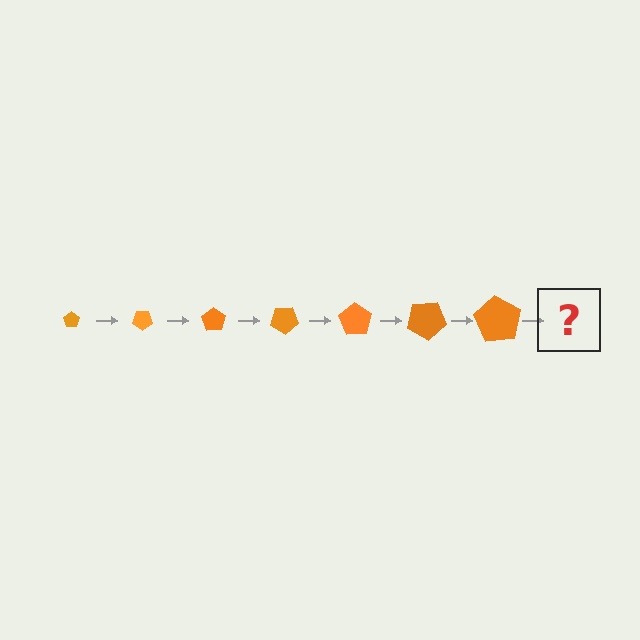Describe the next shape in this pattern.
It should be a pentagon, larger than the previous one and rotated 245 degrees from the start.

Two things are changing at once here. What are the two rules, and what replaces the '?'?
The two rules are that the pentagon grows larger each step and it rotates 35 degrees each step. The '?' should be a pentagon, larger than the previous one and rotated 245 degrees from the start.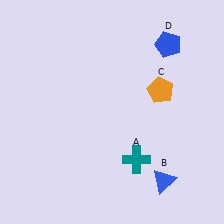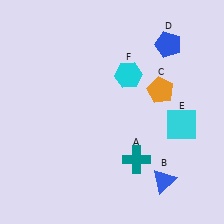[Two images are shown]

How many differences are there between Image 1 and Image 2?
There are 2 differences between the two images.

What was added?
A cyan square (E), a cyan hexagon (F) were added in Image 2.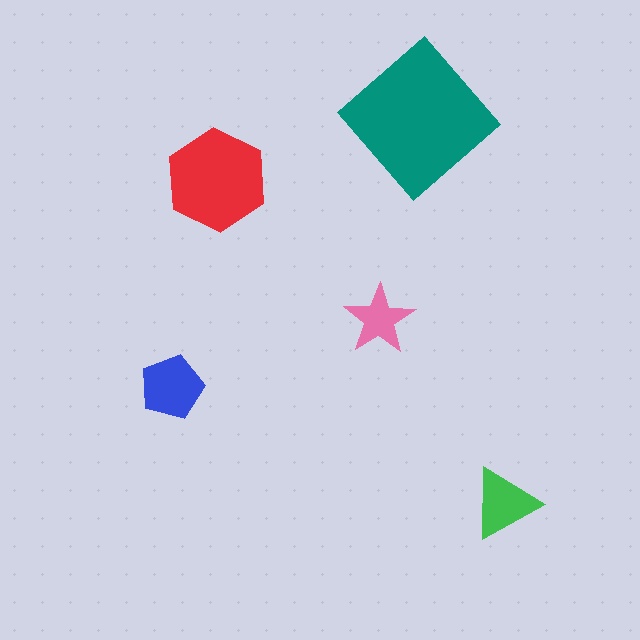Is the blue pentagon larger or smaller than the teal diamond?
Smaller.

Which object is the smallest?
The pink star.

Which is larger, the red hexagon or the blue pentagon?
The red hexagon.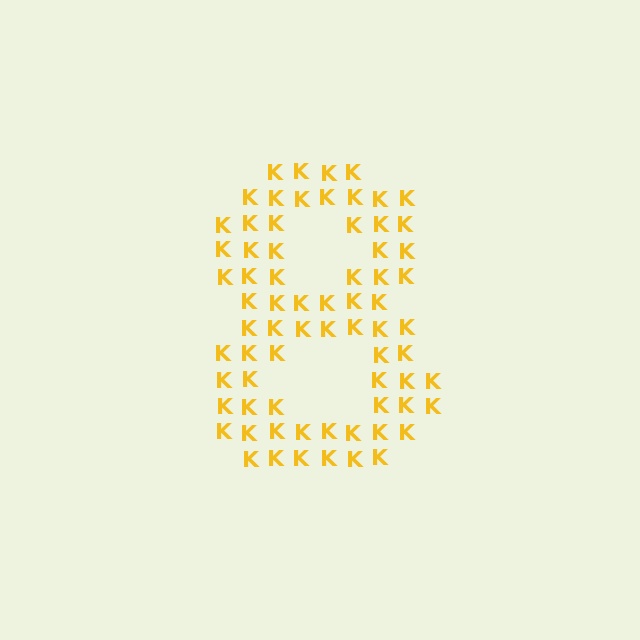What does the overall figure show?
The overall figure shows the digit 8.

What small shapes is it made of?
It is made of small letter K's.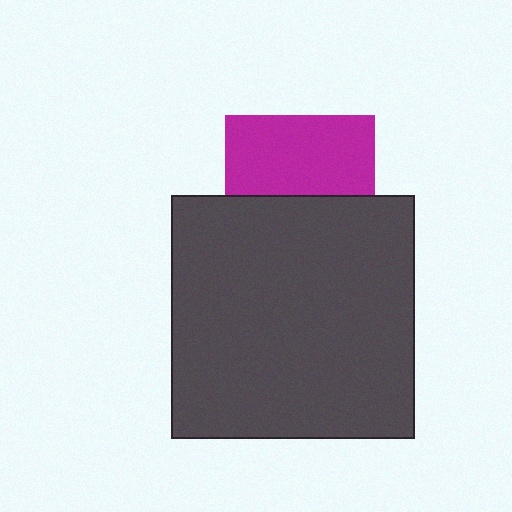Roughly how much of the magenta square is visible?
About half of it is visible (roughly 53%).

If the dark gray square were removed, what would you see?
You would see the complete magenta square.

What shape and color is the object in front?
The object in front is a dark gray square.